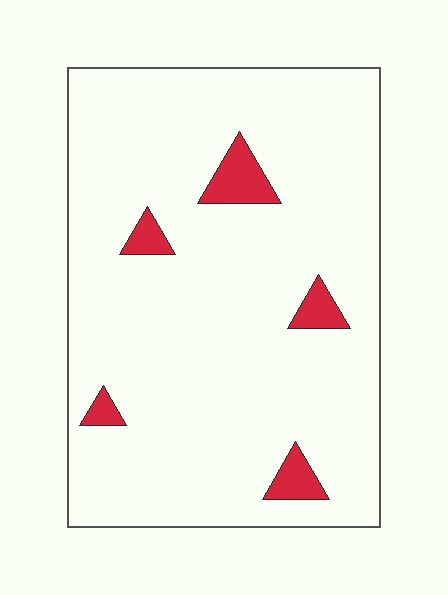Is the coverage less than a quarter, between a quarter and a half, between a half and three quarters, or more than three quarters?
Less than a quarter.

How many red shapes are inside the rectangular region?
5.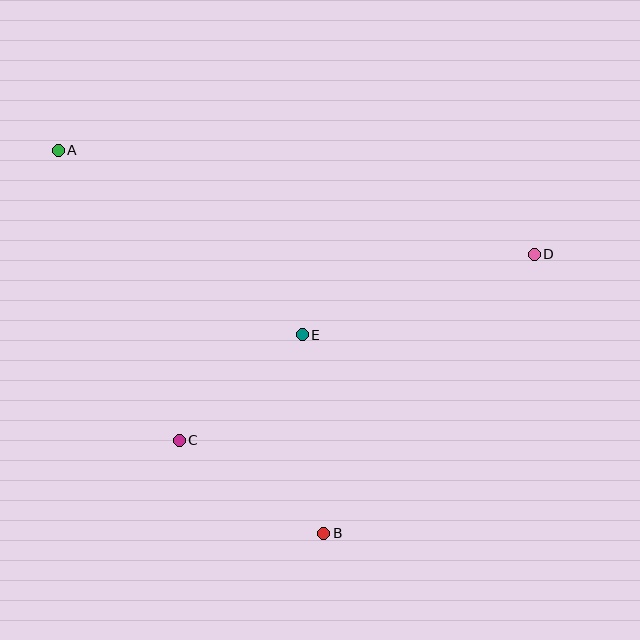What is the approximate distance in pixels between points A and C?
The distance between A and C is approximately 314 pixels.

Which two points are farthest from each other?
Points A and D are farthest from each other.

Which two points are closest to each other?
Points C and E are closest to each other.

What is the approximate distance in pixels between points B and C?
The distance between B and C is approximately 172 pixels.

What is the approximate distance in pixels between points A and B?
The distance between A and B is approximately 466 pixels.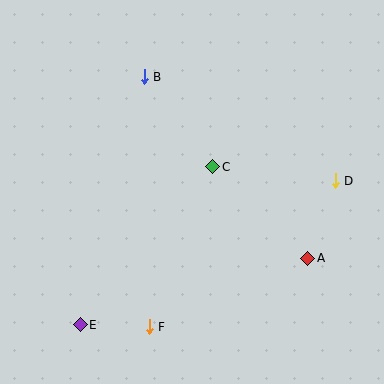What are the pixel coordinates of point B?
Point B is at (144, 77).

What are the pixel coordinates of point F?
Point F is at (149, 327).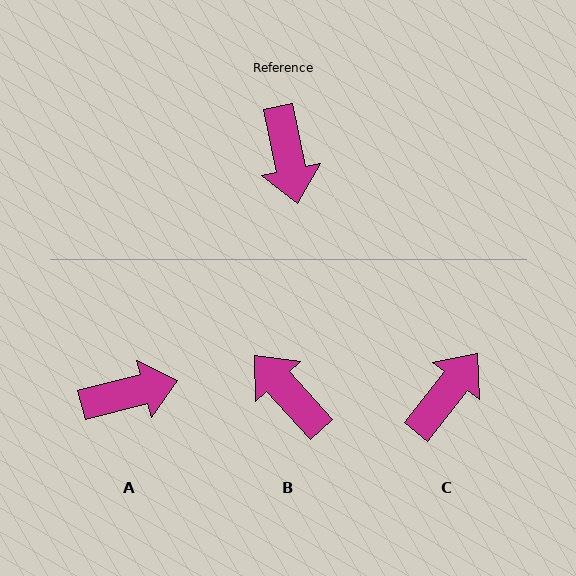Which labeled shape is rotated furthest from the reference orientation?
B, about 150 degrees away.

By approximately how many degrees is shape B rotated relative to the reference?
Approximately 150 degrees clockwise.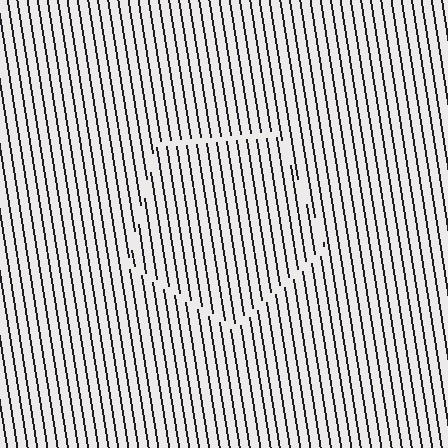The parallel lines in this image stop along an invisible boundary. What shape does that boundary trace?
An illusory pentagon. The interior of the shape contains the same grating, shifted by half a period — the contour is defined by the phase discontinuity where line-ends from the inner and outer gratings abut.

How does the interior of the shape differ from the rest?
The interior of the shape contains the same grating, shifted by half a period — the contour is defined by the phase discontinuity where line-ends from the inner and outer gratings abut.